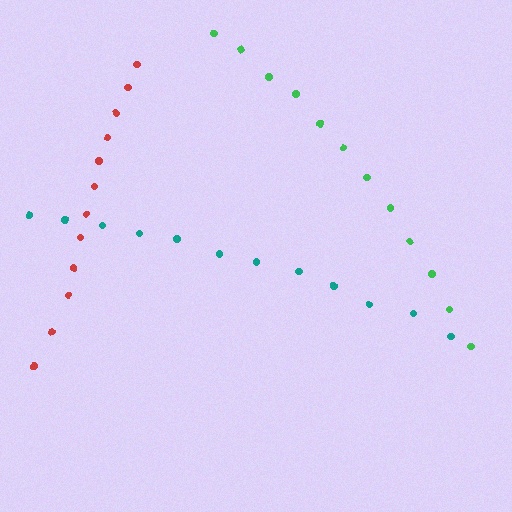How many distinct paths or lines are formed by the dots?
There are 3 distinct paths.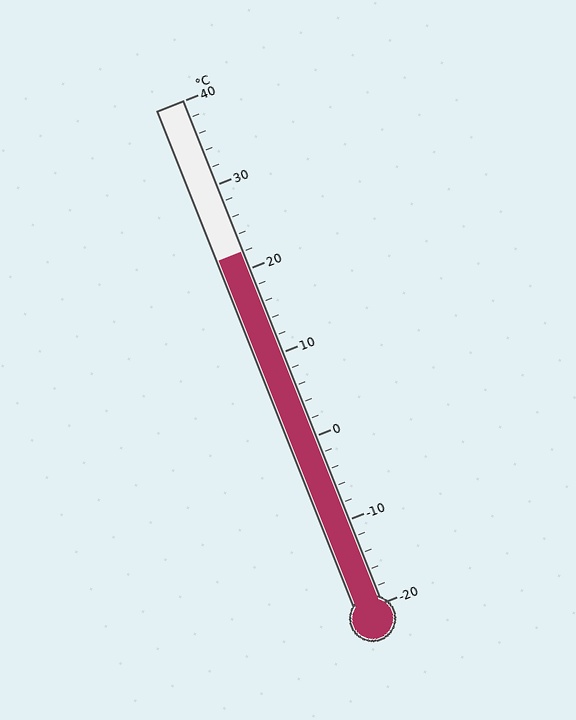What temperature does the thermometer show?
The thermometer shows approximately 22°C.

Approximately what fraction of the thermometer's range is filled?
The thermometer is filled to approximately 70% of its range.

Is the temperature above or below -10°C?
The temperature is above -10°C.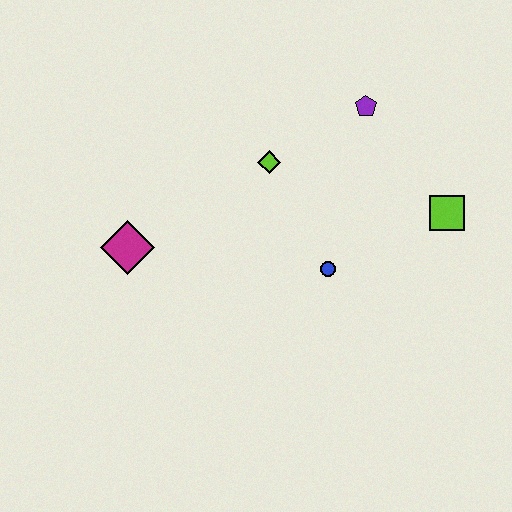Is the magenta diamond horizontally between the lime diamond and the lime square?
No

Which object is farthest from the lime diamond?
The lime square is farthest from the lime diamond.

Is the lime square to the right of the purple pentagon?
Yes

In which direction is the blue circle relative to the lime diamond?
The blue circle is below the lime diamond.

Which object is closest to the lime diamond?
The purple pentagon is closest to the lime diamond.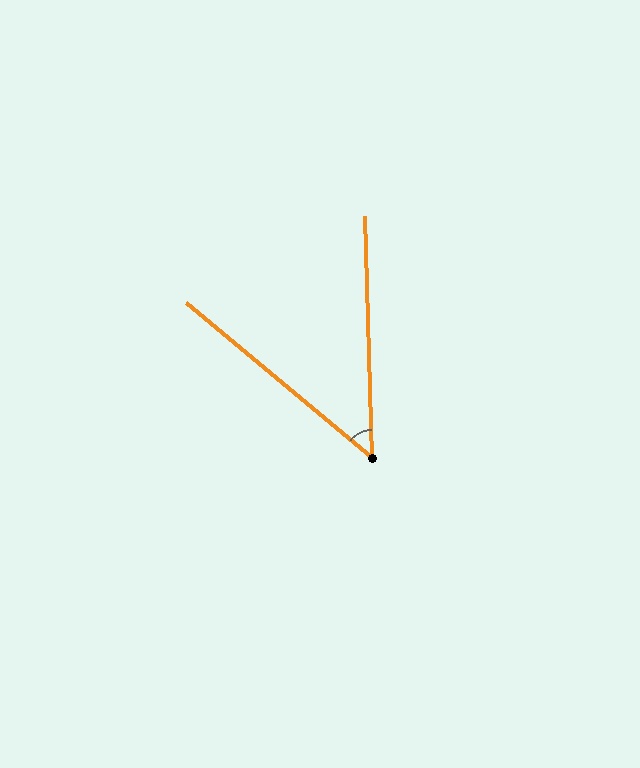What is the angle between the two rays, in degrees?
Approximately 49 degrees.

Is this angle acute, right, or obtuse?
It is acute.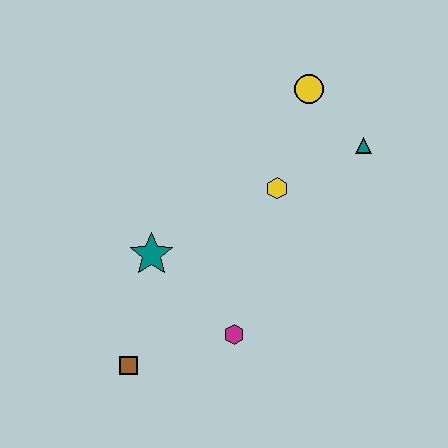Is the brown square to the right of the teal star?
No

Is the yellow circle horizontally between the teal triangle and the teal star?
Yes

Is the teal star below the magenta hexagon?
No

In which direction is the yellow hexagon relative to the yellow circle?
The yellow hexagon is below the yellow circle.